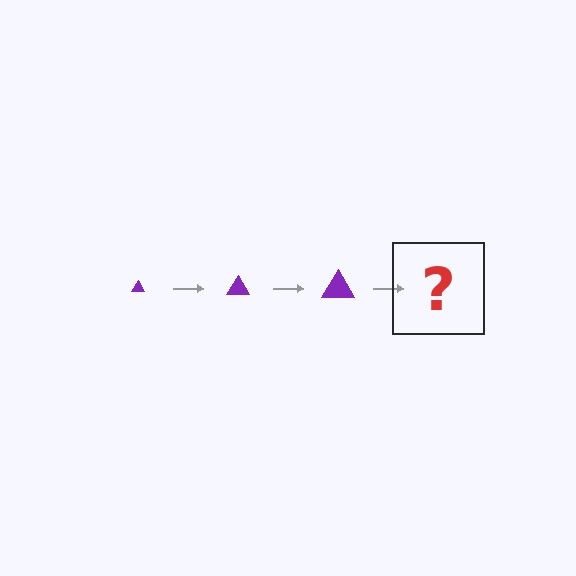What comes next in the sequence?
The next element should be a purple triangle, larger than the previous one.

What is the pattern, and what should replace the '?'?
The pattern is that the triangle gets progressively larger each step. The '?' should be a purple triangle, larger than the previous one.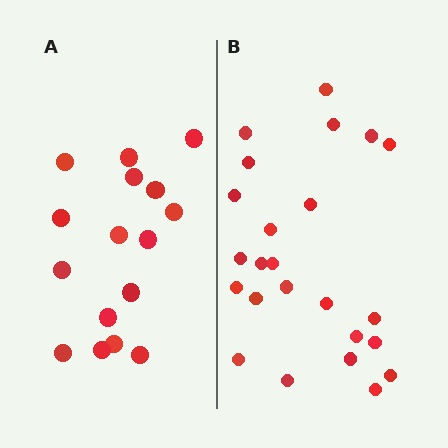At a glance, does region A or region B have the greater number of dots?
Region B (the right region) has more dots.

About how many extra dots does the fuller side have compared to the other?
Region B has roughly 8 or so more dots than region A.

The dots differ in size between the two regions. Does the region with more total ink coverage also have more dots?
No. Region A has more total ink coverage because its dots are larger, but region B actually contains more individual dots. Total area can be misleading — the number of items is what matters here.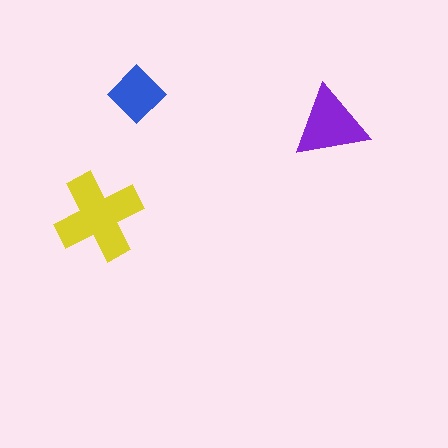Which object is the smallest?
The blue diamond.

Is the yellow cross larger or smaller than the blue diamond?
Larger.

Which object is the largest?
The yellow cross.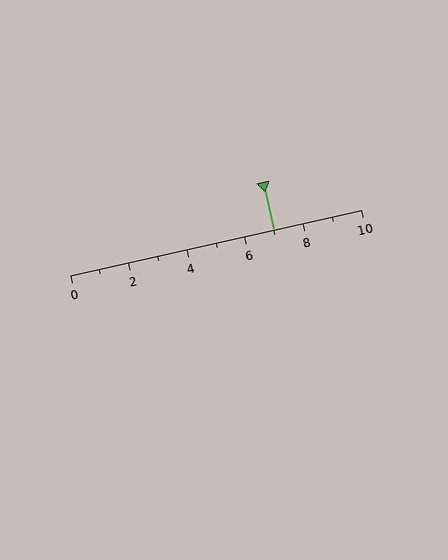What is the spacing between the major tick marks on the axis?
The major ticks are spaced 2 apart.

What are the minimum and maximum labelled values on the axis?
The axis runs from 0 to 10.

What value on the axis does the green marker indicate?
The marker indicates approximately 7.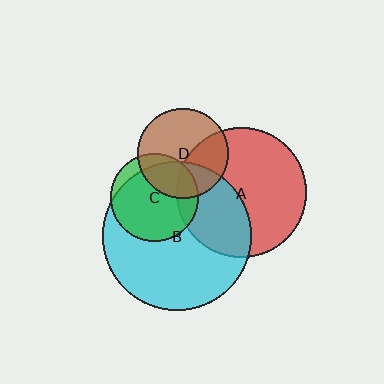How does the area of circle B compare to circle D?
Approximately 2.7 times.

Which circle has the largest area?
Circle B (cyan).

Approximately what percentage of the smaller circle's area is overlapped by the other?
Approximately 40%.